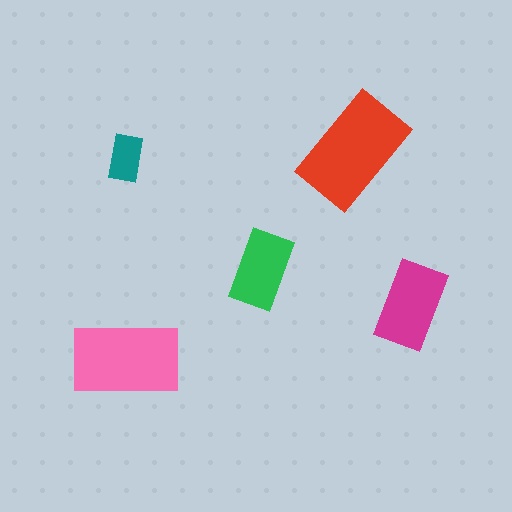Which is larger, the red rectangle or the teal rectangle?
The red one.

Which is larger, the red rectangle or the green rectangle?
The red one.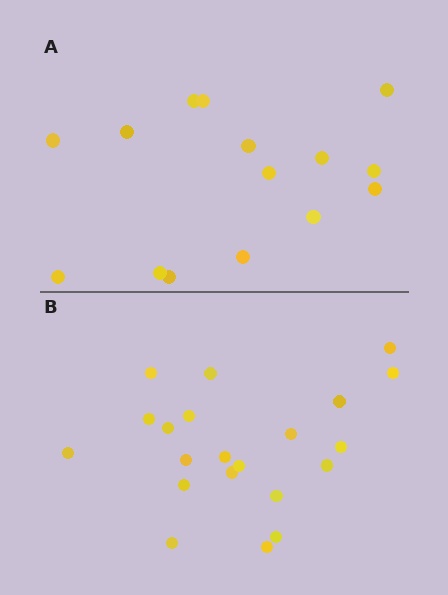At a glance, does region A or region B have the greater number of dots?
Region B (the bottom region) has more dots.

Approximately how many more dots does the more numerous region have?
Region B has about 6 more dots than region A.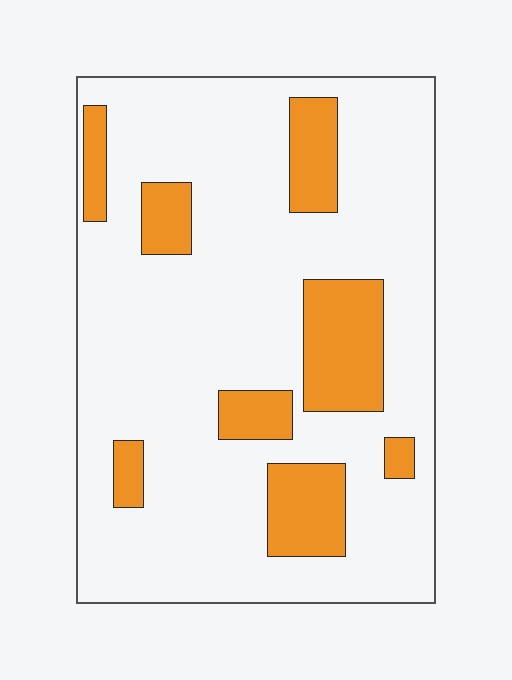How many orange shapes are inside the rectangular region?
8.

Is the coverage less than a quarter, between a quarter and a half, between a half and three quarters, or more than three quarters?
Less than a quarter.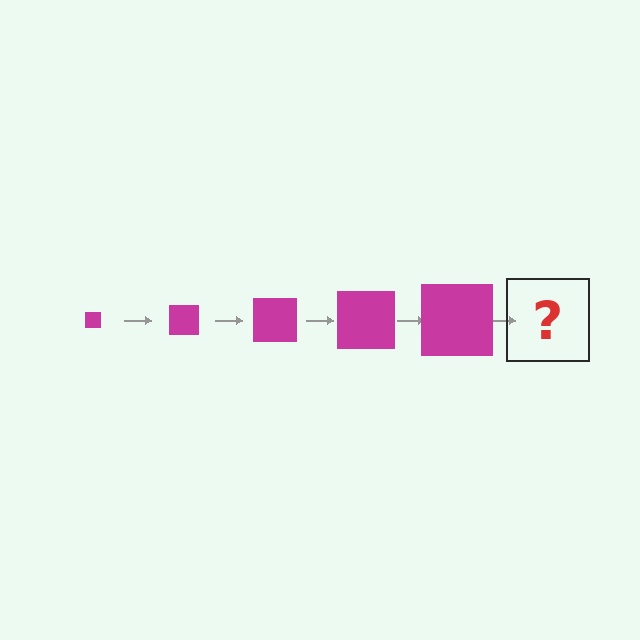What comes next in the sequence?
The next element should be a magenta square, larger than the previous one.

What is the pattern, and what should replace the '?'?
The pattern is that the square gets progressively larger each step. The '?' should be a magenta square, larger than the previous one.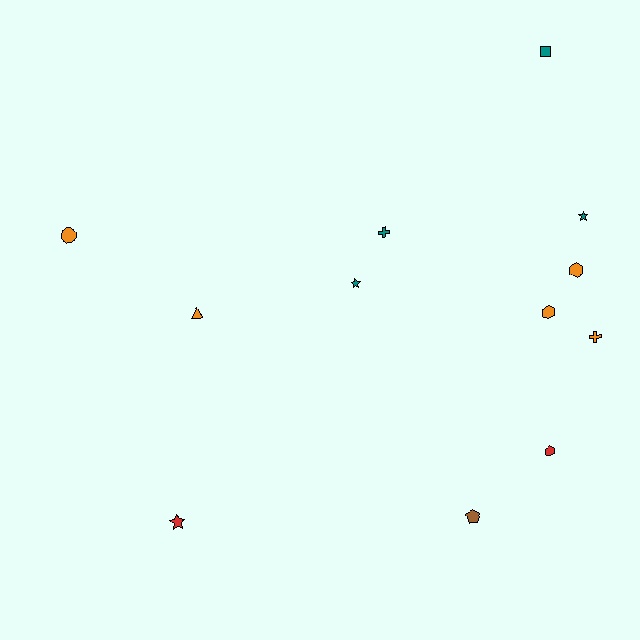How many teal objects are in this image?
There are 4 teal objects.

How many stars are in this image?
There are 3 stars.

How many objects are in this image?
There are 12 objects.